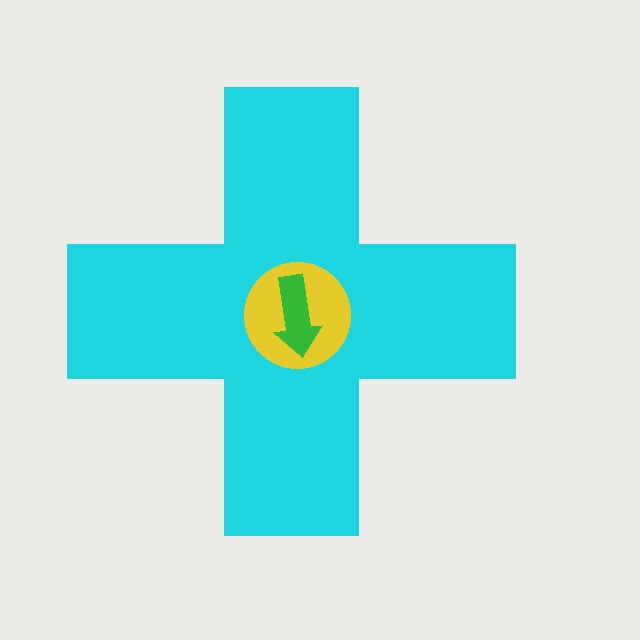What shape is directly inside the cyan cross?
The yellow circle.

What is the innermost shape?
The green arrow.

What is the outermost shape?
The cyan cross.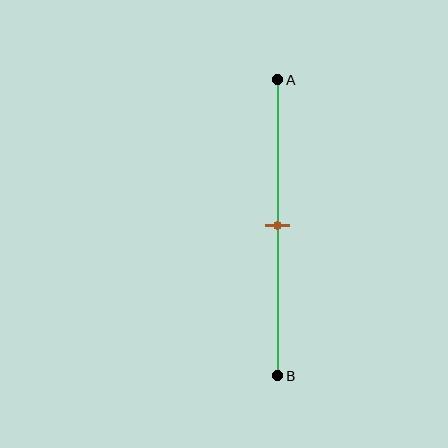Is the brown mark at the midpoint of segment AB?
Yes, the mark is approximately at the midpoint.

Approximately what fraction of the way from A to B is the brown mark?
The brown mark is approximately 50% of the way from A to B.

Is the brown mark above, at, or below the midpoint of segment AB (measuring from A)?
The brown mark is approximately at the midpoint of segment AB.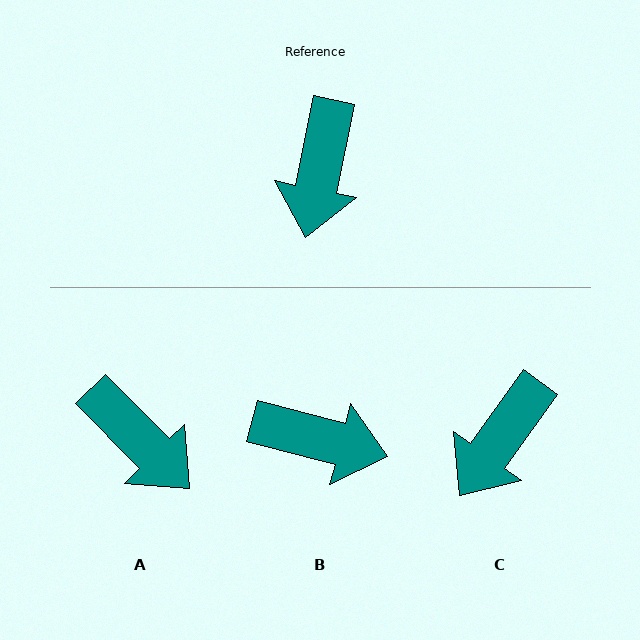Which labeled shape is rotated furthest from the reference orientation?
B, about 87 degrees away.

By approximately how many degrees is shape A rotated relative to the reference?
Approximately 57 degrees counter-clockwise.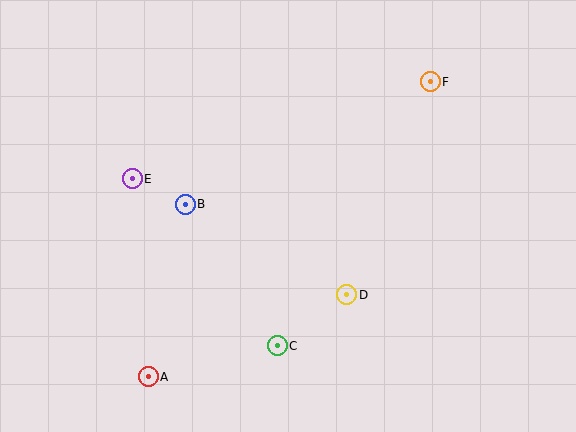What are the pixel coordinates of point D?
Point D is at (347, 295).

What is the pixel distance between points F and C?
The distance between F and C is 306 pixels.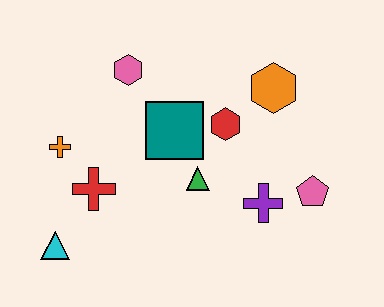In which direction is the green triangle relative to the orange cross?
The green triangle is to the right of the orange cross.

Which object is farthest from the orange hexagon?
The cyan triangle is farthest from the orange hexagon.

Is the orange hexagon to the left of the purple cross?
No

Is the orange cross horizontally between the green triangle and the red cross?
No